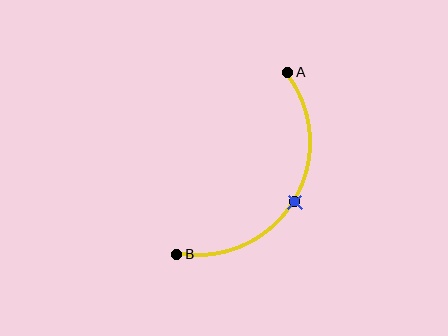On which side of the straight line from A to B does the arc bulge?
The arc bulges to the right of the straight line connecting A and B.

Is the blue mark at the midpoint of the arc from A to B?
Yes. The blue mark lies on the arc at equal arc-length from both A and B — it is the arc midpoint.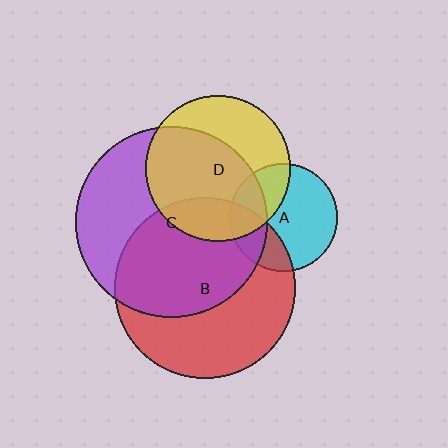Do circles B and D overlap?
Yes.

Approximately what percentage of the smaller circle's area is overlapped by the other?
Approximately 20%.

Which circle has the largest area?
Circle C (purple).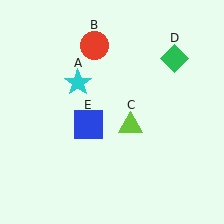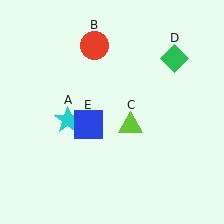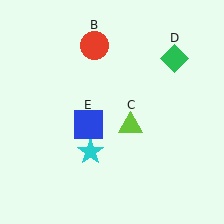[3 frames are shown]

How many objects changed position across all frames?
1 object changed position: cyan star (object A).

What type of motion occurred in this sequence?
The cyan star (object A) rotated counterclockwise around the center of the scene.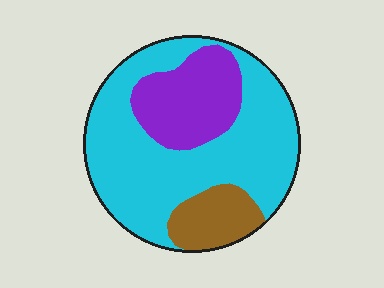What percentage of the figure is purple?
Purple takes up between a sixth and a third of the figure.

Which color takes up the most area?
Cyan, at roughly 65%.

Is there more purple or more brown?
Purple.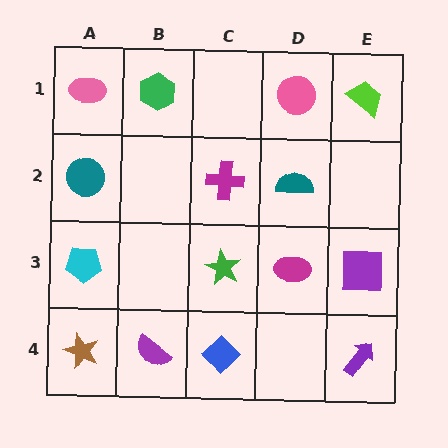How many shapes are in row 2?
3 shapes.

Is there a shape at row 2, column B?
No, that cell is empty.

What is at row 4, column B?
A purple semicircle.